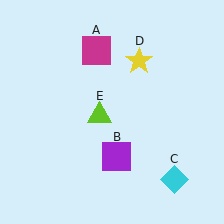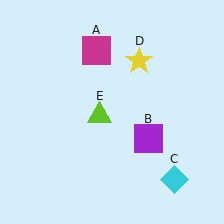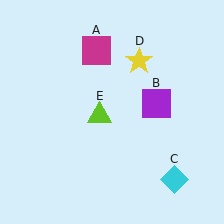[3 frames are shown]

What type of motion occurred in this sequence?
The purple square (object B) rotated counterclockwise around the center of the scene.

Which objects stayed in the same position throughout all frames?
Magenta square (object A) and cyan diamond (object C) and yellow star (object D) and lime triangle (object E) remained stationary.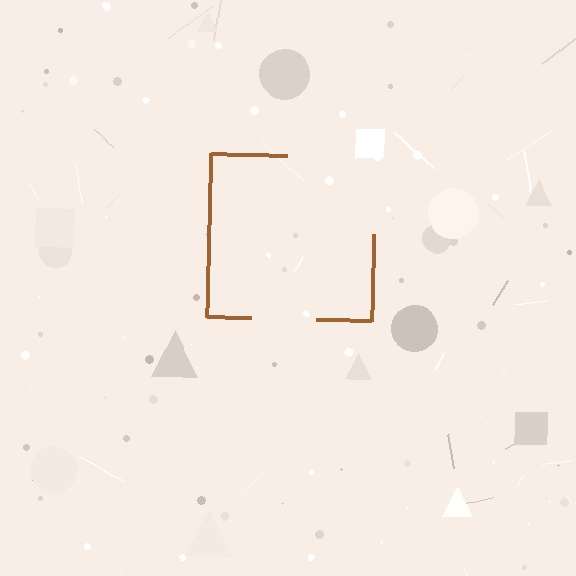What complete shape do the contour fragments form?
The contour fragments form a square.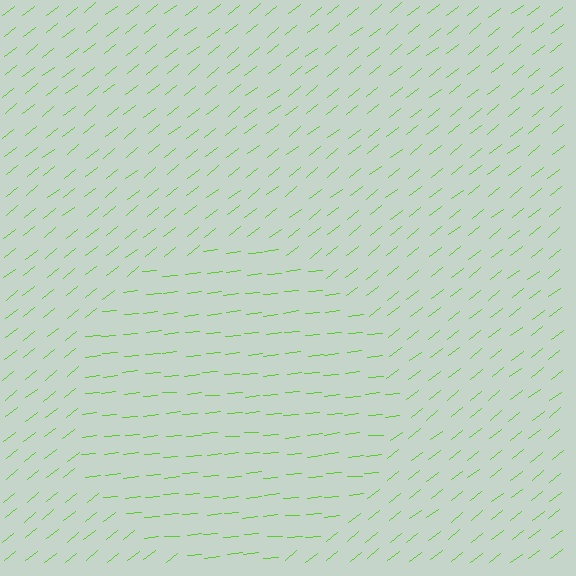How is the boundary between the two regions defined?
The boundary is defined purely by a change in line orientation (approximately 32 degrees difference). All lines are the same color and thickness.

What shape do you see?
I see a circle.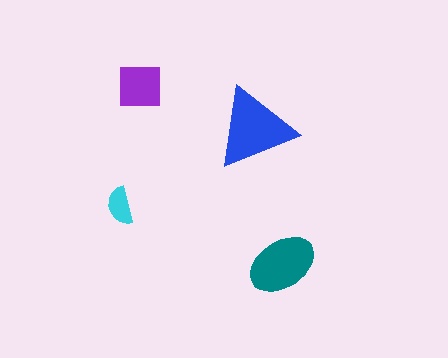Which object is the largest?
The blue triangle.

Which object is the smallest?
The cyan semicircle.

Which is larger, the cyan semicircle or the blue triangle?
The blue triangle.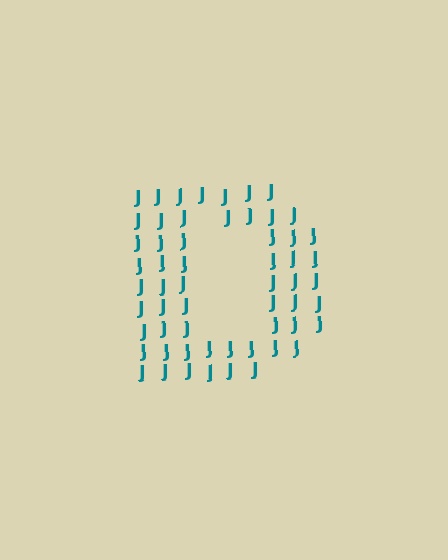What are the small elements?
The small elements are letter J's.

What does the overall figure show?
The overall figure shows the letter D.